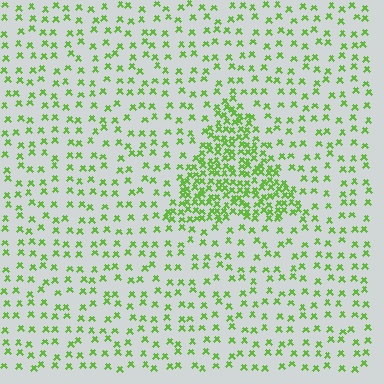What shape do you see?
I see a triangle.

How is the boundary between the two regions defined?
The boundary is defined by a change in element density (approximately 2.8x ratio). All elements are the same color, size, and shape.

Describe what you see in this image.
The image contains small lime elements arranged at two different densities. A triangle-shaped region is visible where the elements are more densely packed than the surrounding area.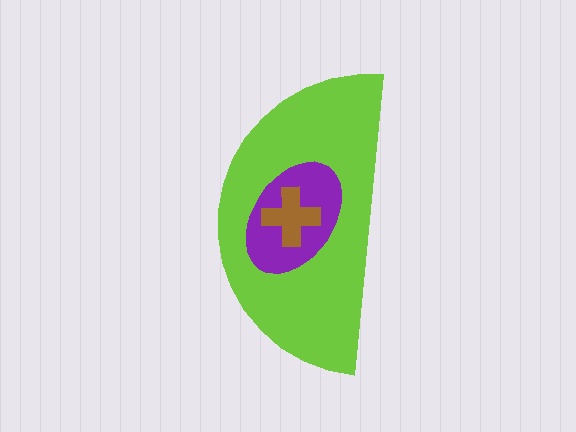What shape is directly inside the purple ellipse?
The brown cross.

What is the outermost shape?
The lime semicircle.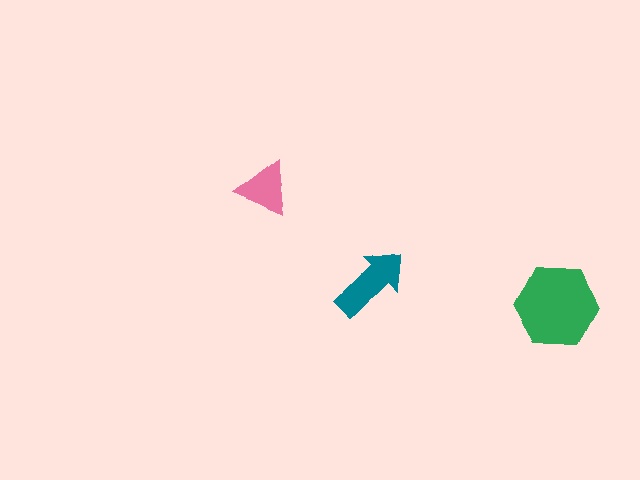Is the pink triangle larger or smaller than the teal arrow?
Smaller.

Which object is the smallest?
The pink triangle.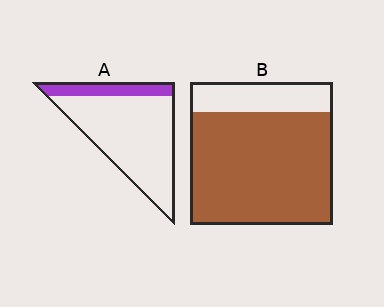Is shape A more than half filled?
No.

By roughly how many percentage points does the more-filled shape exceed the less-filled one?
By roughly 60 percentage points (B over A).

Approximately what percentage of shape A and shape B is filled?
A is approximately 20% and B is approximately 80%.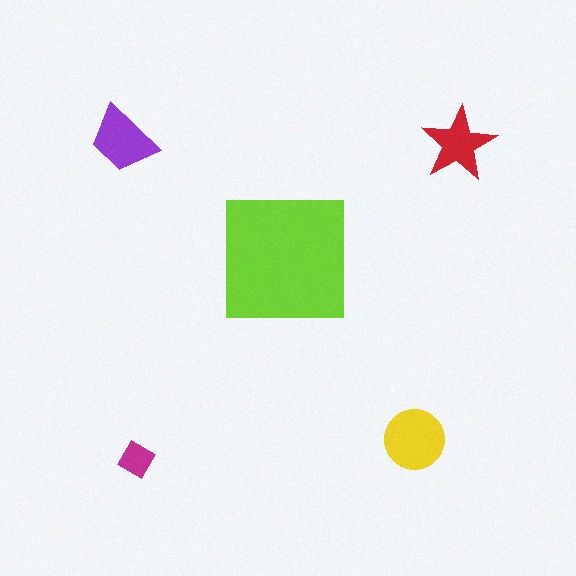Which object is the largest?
The lime square.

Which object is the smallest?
The magenta diamond.